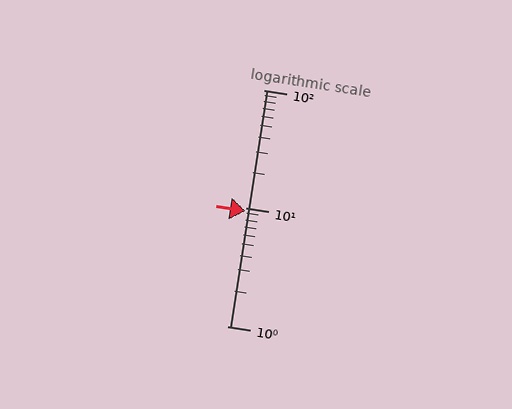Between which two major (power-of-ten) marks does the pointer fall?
The pointer is between 1 and 10.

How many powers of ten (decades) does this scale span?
The scale spans 2 decades, from 1 to 100.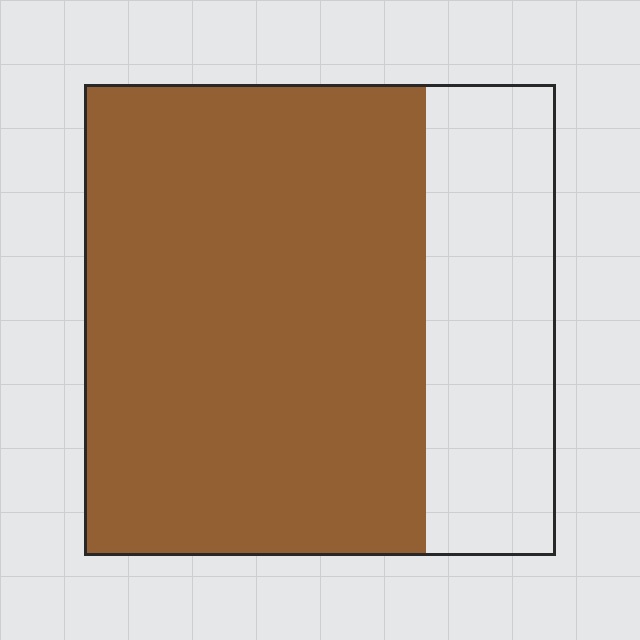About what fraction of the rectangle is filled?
About three quarters (3/4).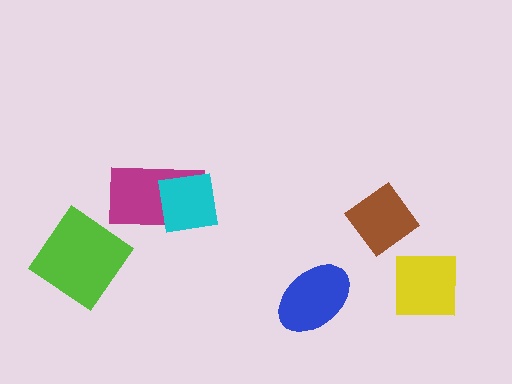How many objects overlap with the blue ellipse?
0 objects overlap with the blue ellipse.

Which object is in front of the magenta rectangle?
The cyan square is in front of the magenta rectangle.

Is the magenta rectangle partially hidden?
Yes, it is partially covered by another shape.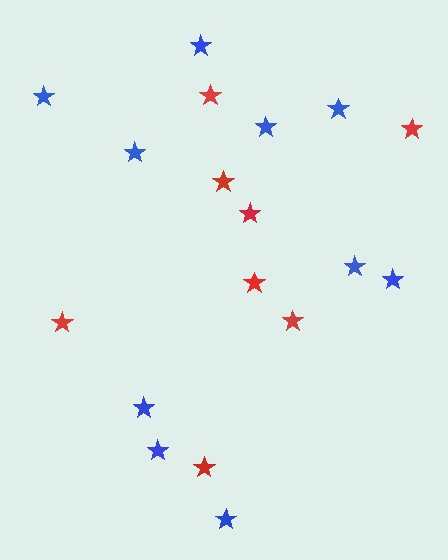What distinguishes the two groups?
There are 2 groups: one group of red stars (8) and one group of blue stars (10).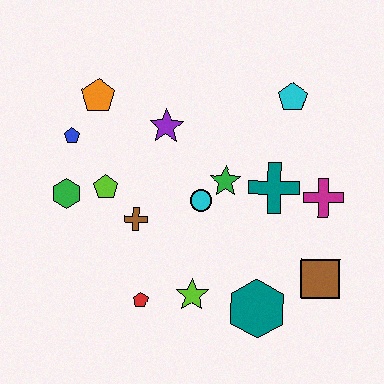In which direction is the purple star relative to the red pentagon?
The purple star is above the red pentagon.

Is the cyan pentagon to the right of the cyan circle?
Yes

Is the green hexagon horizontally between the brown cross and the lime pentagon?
No